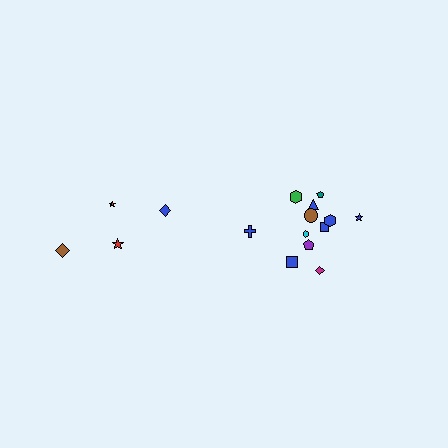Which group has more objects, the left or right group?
The right group.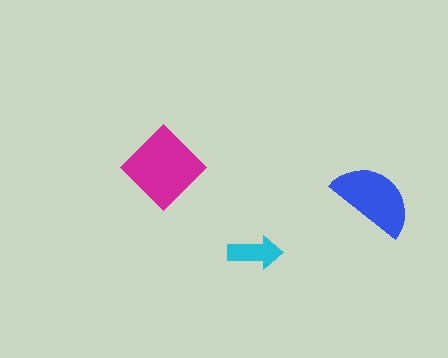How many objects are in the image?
There are 3 objects in the image.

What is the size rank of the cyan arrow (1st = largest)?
3rd.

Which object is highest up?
The magenta diamond is topmost.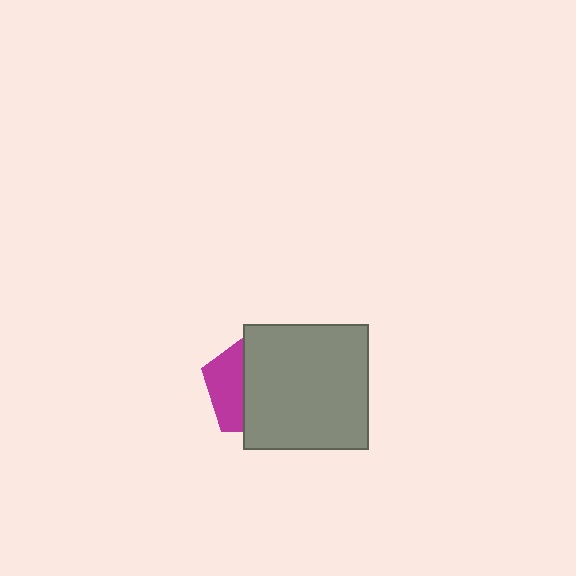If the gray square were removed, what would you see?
You would see the complete magenta pentagon.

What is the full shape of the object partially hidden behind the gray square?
The partially hidden object is a magenta pentagon.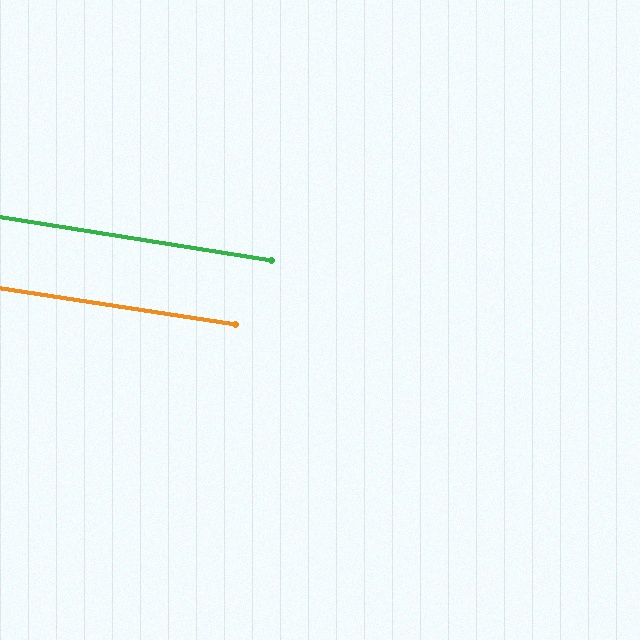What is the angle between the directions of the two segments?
Approximately 0 degrees.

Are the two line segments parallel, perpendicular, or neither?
Parallel — their directions differ by only 0.3°.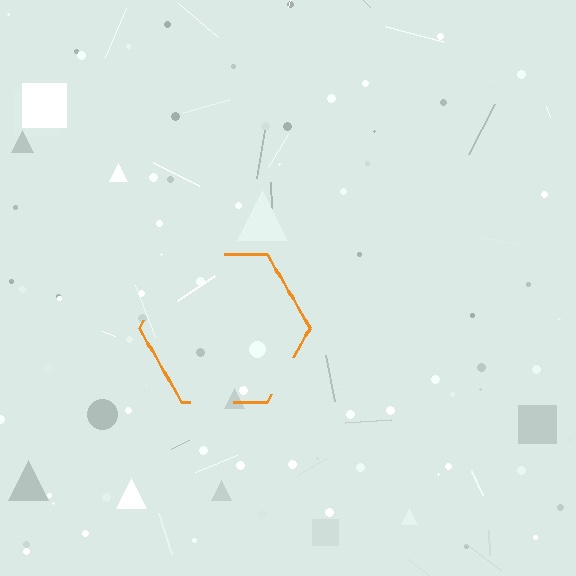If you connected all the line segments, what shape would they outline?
They would outline a hexagon.